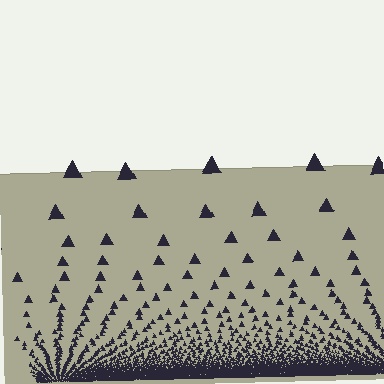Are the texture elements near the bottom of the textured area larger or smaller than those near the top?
Smaller. The gradient is inverted — elements near the bottom are smaller and denser.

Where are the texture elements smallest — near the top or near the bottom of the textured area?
Near the bottom.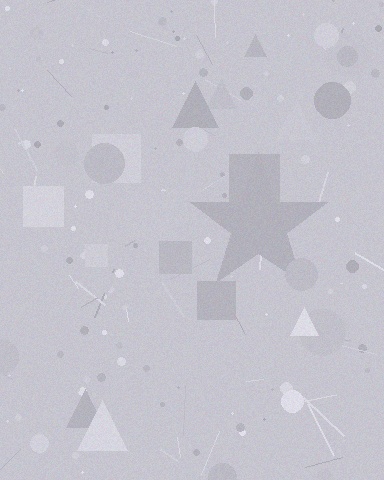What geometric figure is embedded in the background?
A star is embedded in the background.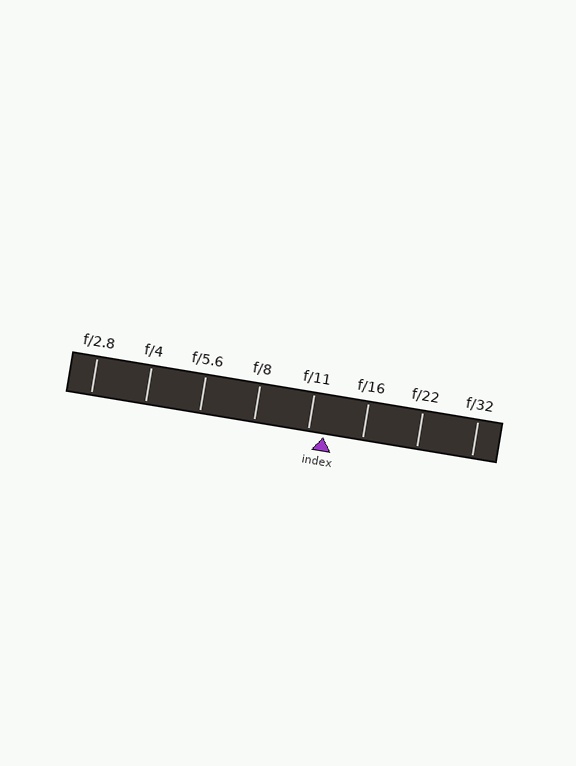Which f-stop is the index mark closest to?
The index mark is closest to f/11.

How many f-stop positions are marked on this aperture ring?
There are 8 f-stop positions marked.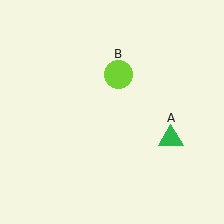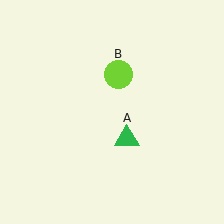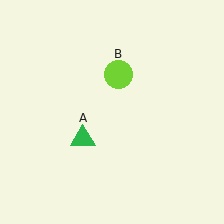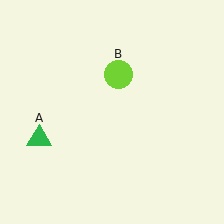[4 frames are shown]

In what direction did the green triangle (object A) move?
The green triangle (object A) moved left.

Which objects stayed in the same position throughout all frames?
Lime circle (object B) remained stationary.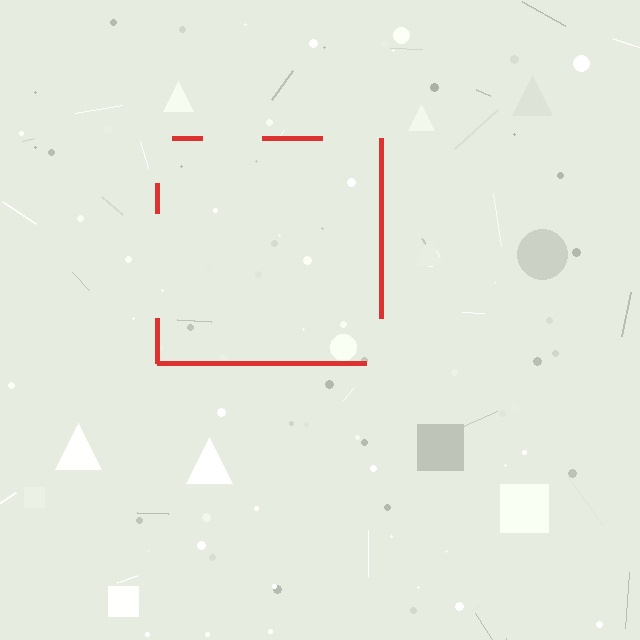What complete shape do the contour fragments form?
The contour fragments form a square.